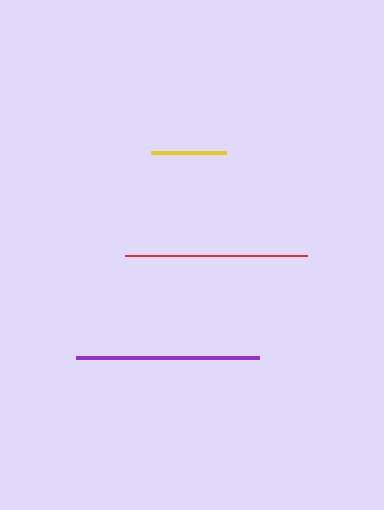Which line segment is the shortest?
The yellow line is the shortest at approximately 75 pixels.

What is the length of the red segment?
The red segment is approximately 182 pixels long.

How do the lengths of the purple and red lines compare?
The purple and red lines are approximately the same length.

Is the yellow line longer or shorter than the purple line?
The purple line is longer than the yellow line.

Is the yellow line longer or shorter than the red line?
The red line is longer than the yellow line.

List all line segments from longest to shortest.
From longest to shortest: purple, red, yellow.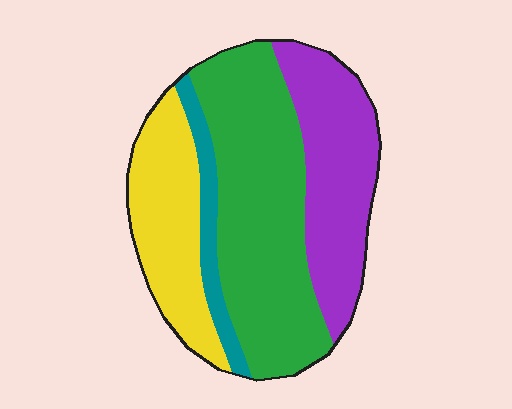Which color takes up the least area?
Teal, at roughly 10%.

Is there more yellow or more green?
Green.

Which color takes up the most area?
Green, at roughly 45%.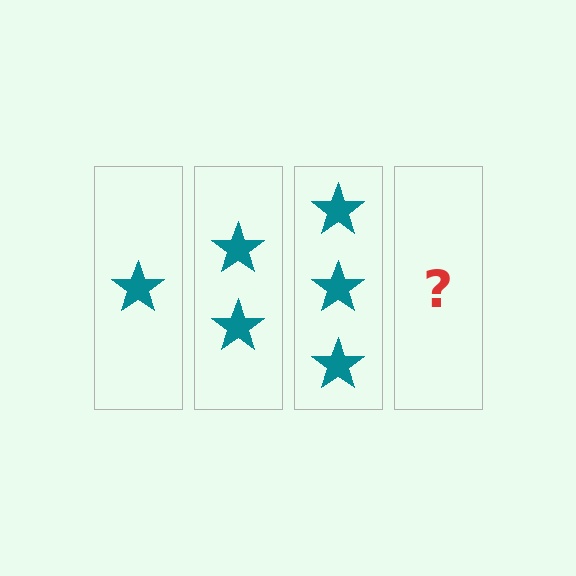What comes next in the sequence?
The next element should be 4 stars.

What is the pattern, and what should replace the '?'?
The pattern is that each step adds one more star. The '?' should be 4 stars.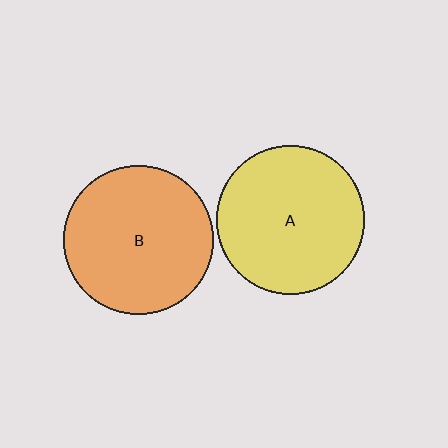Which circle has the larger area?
Circle B (orange).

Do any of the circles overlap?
No, none of the circles overlap.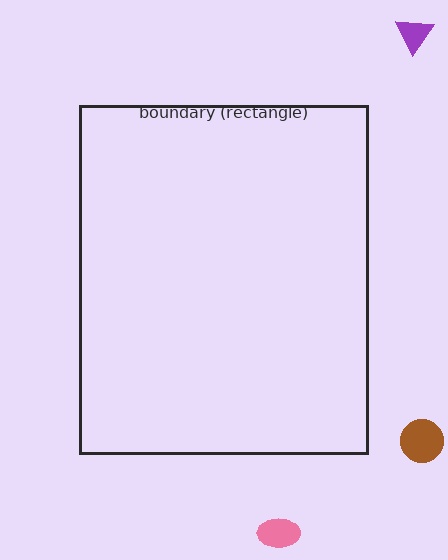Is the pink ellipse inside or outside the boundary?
Outside.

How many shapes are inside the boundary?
0 inside, 3 outside.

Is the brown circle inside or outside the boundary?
Outside.